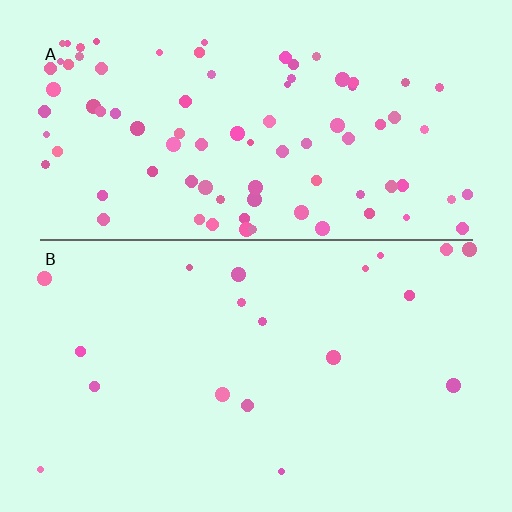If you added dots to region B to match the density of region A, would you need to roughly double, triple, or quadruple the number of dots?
Approximately quadruple.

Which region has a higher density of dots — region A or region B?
A (the top).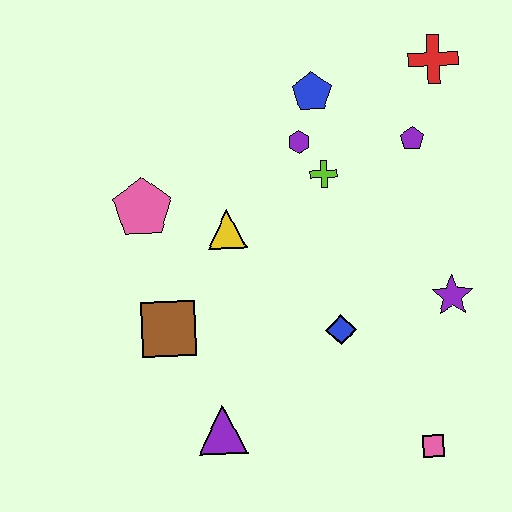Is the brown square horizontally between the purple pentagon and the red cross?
No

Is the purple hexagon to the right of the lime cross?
No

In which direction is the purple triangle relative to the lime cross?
The purple triangle is below the lime cross.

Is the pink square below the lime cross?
Yes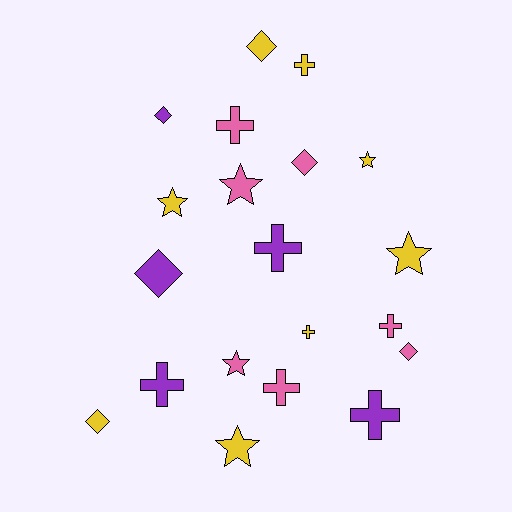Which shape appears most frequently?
Cross, with 8 objects.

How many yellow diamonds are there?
There are 2 yellow diamonds.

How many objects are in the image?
There are 20 objects.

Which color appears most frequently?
Yellow, with 8 objects.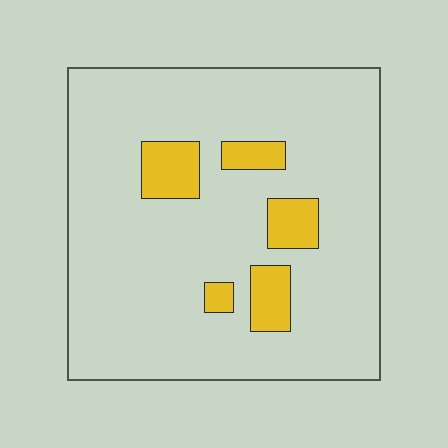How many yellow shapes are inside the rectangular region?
5.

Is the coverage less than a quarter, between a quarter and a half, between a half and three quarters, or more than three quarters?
Less than a quarter.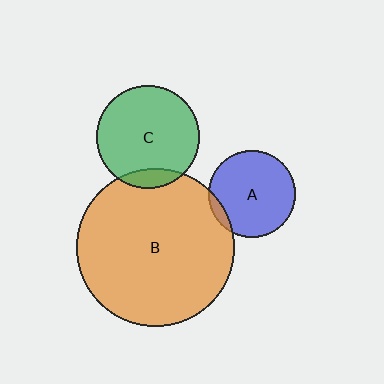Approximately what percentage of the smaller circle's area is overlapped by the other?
Approximately 10%.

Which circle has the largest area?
Circle B (orange).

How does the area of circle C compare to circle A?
Approximately 1.4 times.